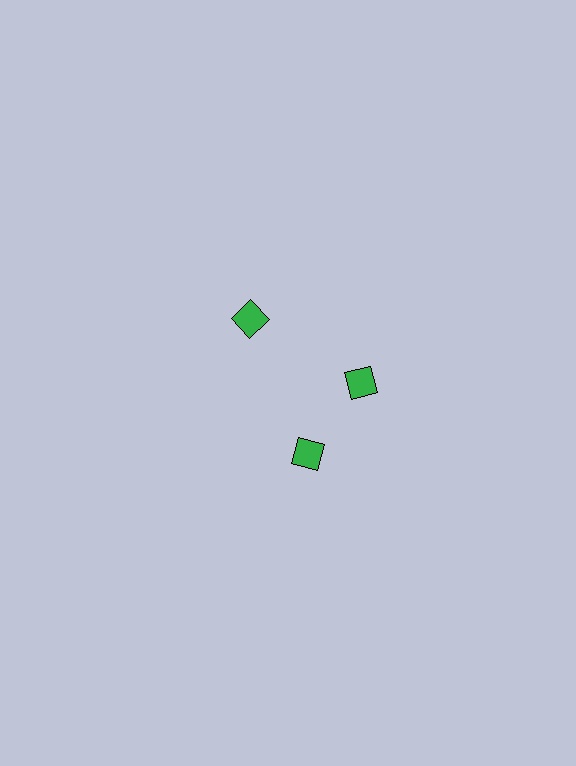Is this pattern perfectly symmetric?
No. The 3 green diamonds are arranged in a ring, but one element near the 7 o'clock position is rotated out of alignment along the ring, breaking the 3-fold rotational symmetry.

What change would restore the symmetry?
The symmetry would be restored by rotating it back into even spacing with its neighbors so that all 3 diamonds sit at equal angles and equal distance from the center.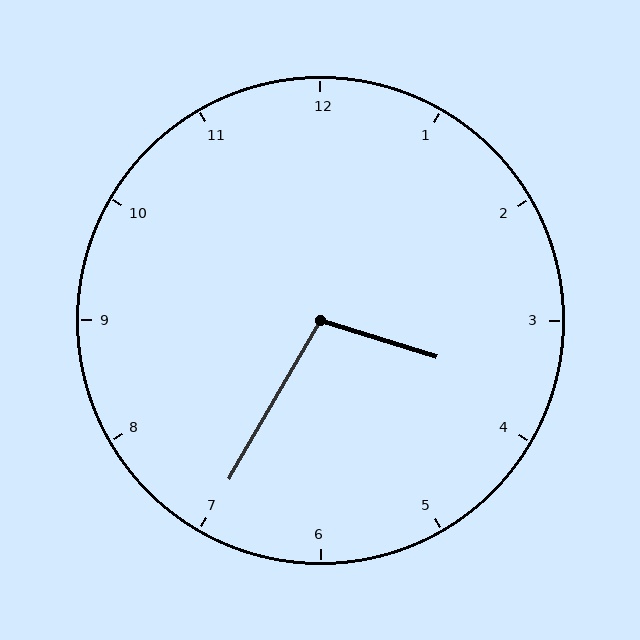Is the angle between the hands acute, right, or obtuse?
It is obtuse.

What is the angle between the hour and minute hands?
Approximately 102 degrees.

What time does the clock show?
3:35.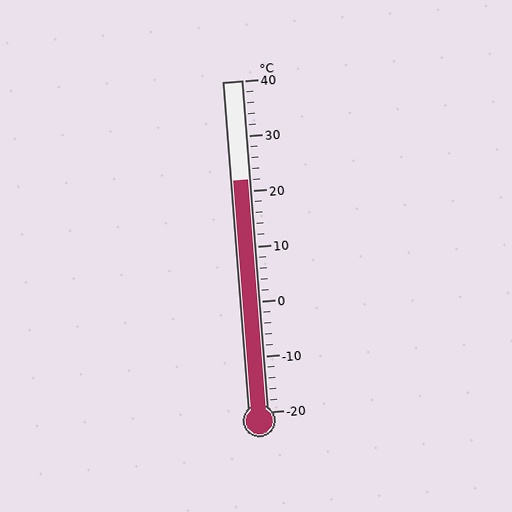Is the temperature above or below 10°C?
The temperature is above 10°C.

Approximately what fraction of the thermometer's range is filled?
The thermometer is filled to approximately 70% of its range.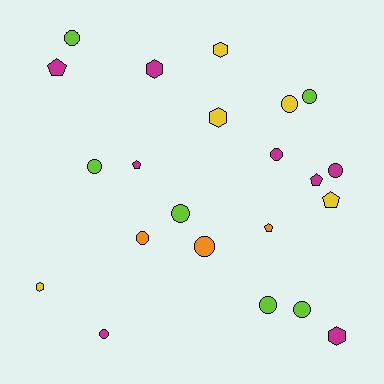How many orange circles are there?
There are 2 orange circles.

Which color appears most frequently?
Magenta, with 8 objects.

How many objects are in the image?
There are 22 objects.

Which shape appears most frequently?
Circle, with 12 objects.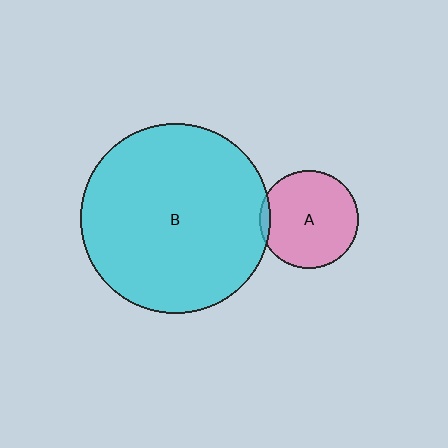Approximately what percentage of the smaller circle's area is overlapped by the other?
Approximately 5%.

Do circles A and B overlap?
Yes.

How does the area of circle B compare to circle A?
Approximately 3.7 times.